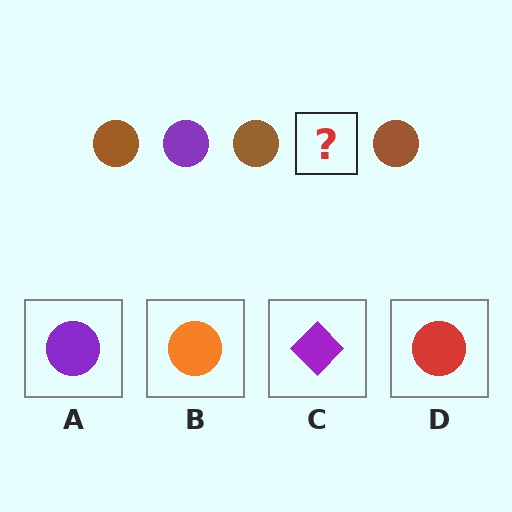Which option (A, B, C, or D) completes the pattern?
A.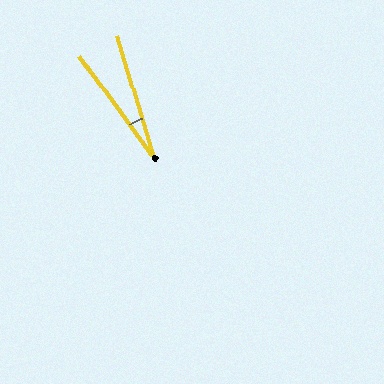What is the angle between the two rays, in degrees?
Approximately 19 degrees.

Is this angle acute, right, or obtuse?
It is acute.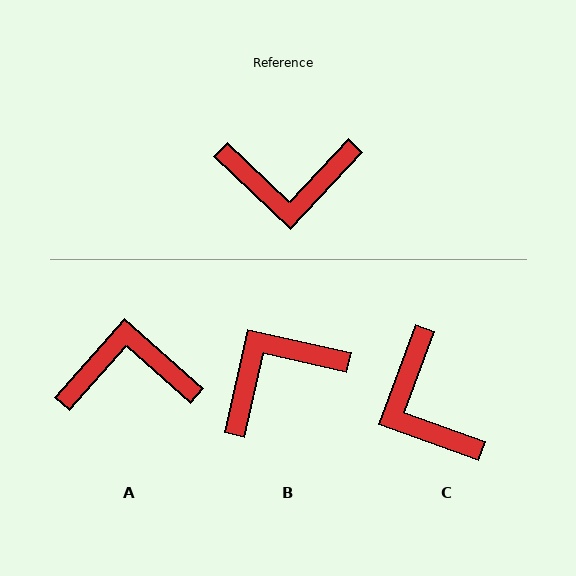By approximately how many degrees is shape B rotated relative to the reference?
Approximately 149 degrees clockwise.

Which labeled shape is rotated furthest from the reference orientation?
A, about 178 degrees away.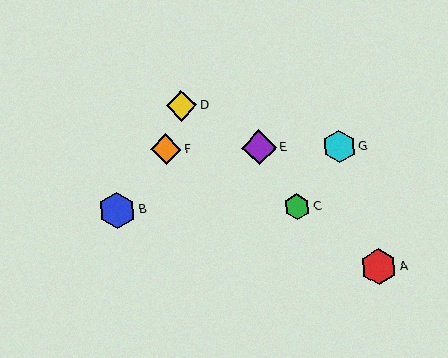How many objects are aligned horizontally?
3 objects (E, F, G) are aligned horizontally.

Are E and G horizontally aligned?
Yes, both are at y≈148.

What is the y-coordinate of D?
Object D is at y≈106.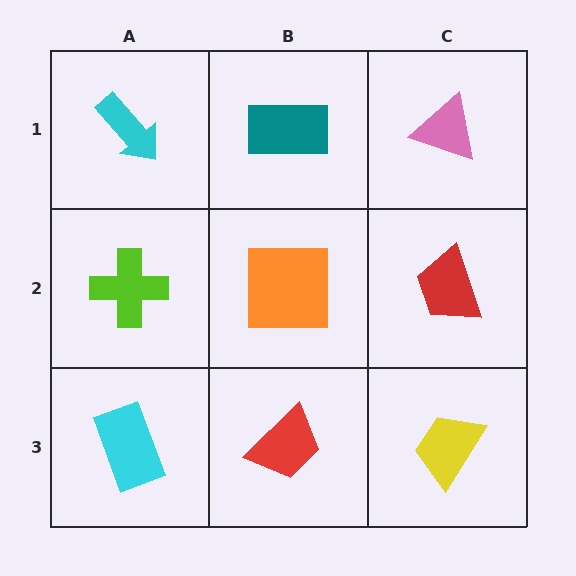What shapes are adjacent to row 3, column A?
A lime cross (row 2, column A), a red trapezoid (row 3, column B).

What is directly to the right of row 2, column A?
An orange square.